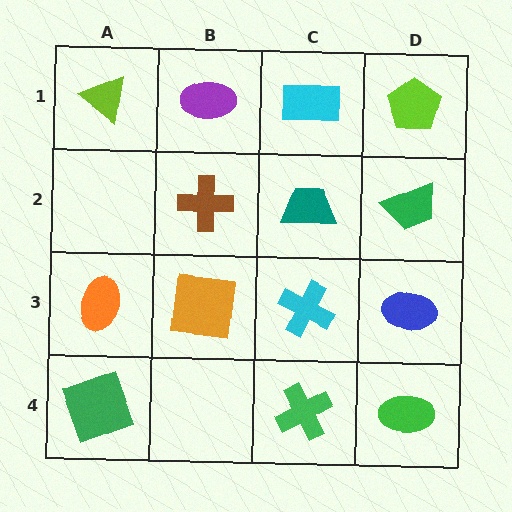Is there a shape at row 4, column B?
No, that cell is empty.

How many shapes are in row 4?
3 shapes.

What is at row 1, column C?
A cyan rectangle.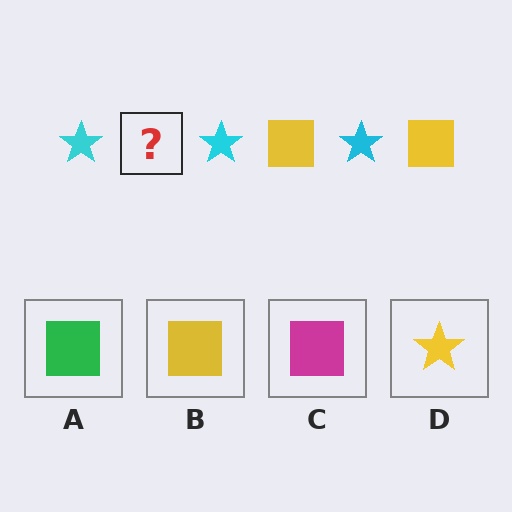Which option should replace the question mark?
Option B.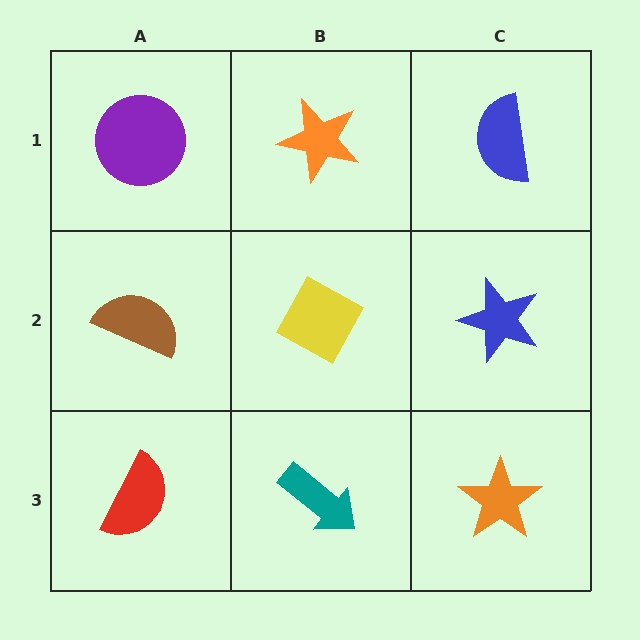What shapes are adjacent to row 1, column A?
A brown semicircle (row 2, column A), an orange star (row 1, column B).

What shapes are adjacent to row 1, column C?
A blue star (row 2, column C), an orange star (row 1, column B).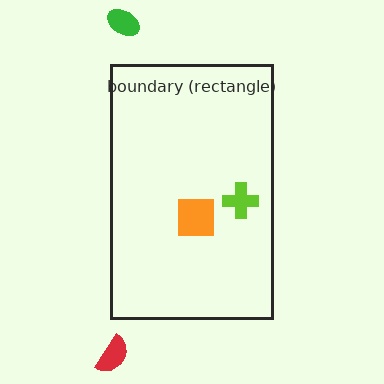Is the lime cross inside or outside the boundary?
Inside.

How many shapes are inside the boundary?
2 inside, 2 outside.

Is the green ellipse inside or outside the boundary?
Outside.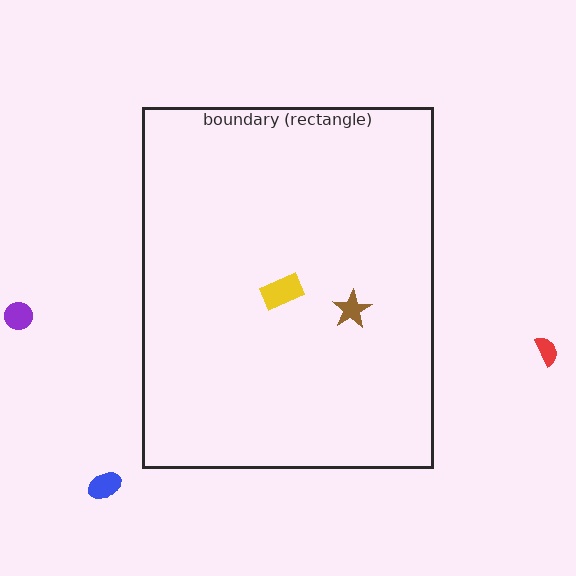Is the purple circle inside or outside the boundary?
Outside.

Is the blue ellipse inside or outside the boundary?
Outside.